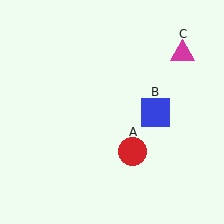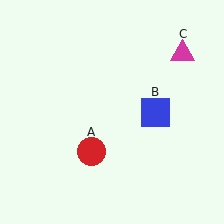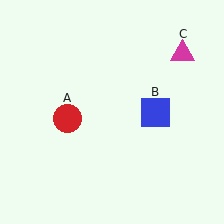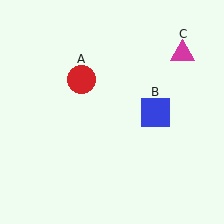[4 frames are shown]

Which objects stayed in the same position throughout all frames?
Blue square (object B) and magenta triangle (object C) remained stationary.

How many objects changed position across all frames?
1 object changed position: red circle (object A).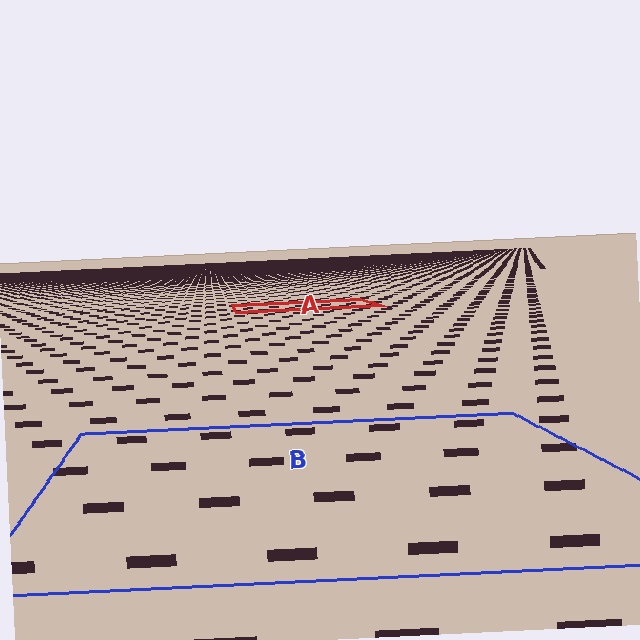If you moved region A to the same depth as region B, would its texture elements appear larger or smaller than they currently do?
They would appear larger. At a closer depth, the same texture elements are projected at a bigger on-screen size.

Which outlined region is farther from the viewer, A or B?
Region A is farther from the viewer — the texture elements inside it appear smaller and more densely packed.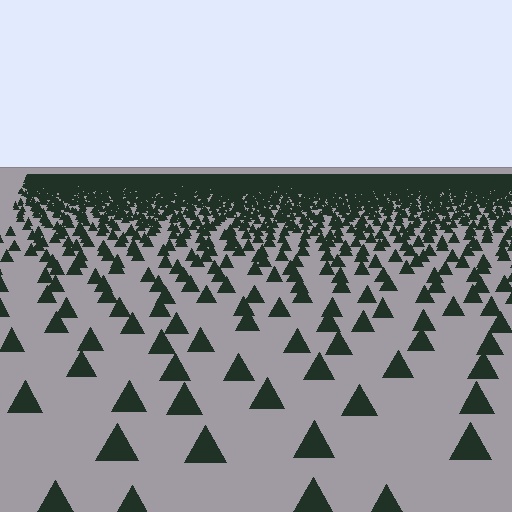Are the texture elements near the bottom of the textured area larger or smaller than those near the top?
Larger. Near the bottom, elements are closer to the viewer and appear at a bigger on-screen size.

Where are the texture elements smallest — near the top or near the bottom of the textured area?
Near the top.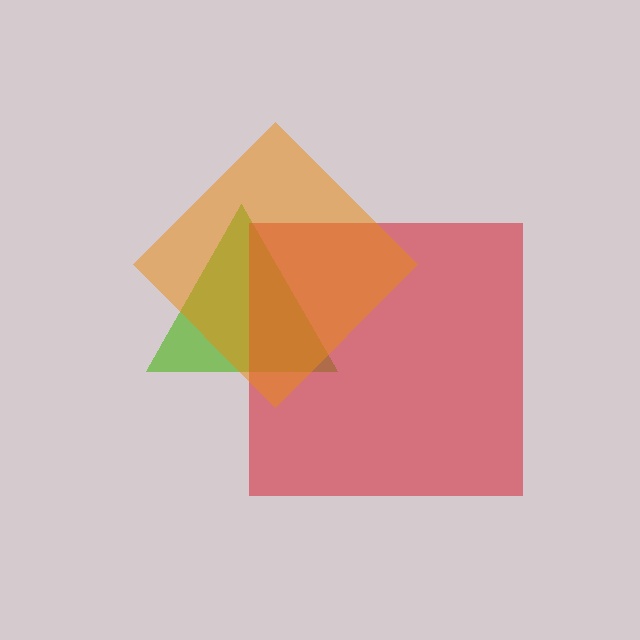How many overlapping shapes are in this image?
There are 3 overlapping shapes in the image.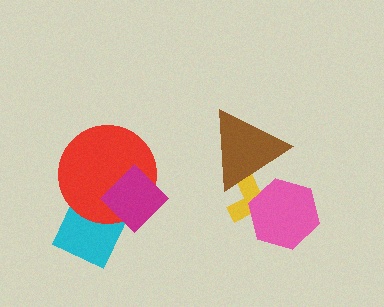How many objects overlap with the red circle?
2 objects overlap with the red circle.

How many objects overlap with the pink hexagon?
2 objects overlap with the pink hexagon.